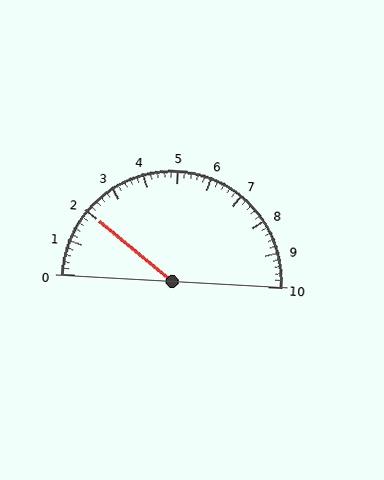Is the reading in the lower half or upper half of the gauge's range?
The reading is in the lower half of the range (0 to 10).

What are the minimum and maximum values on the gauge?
The gauge ranges from 0 to 10.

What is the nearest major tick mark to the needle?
The nearest major tick mark is 2.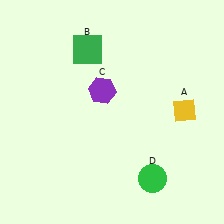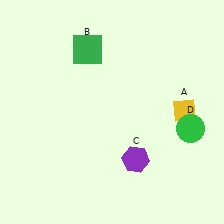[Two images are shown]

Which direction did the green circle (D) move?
The green circle (D) moved up.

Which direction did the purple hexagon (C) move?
The purple hexagon (C) moved down.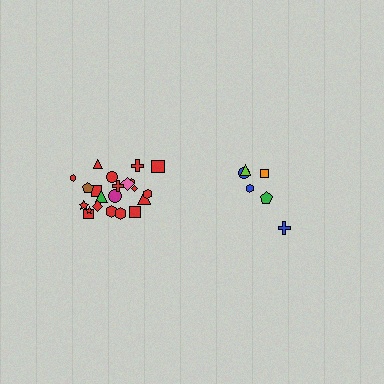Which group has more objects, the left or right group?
The left group.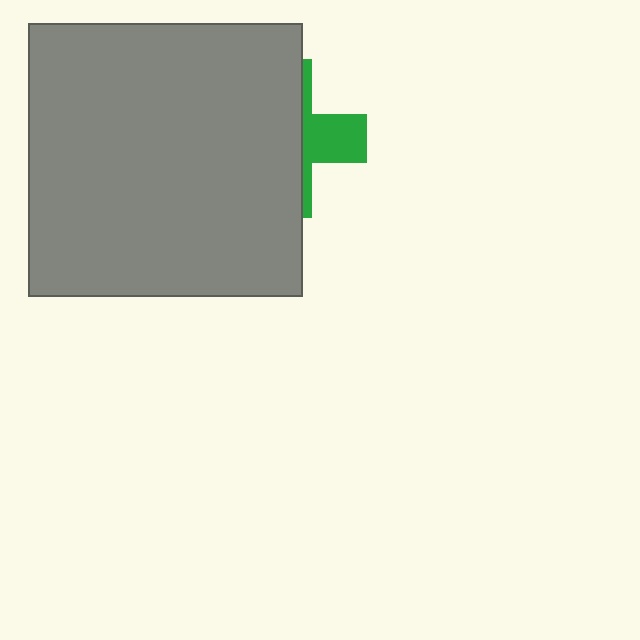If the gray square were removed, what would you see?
You would see the complete green cross.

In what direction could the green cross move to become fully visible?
The green cross could move right. That would shift it out from behind the gray square entirely.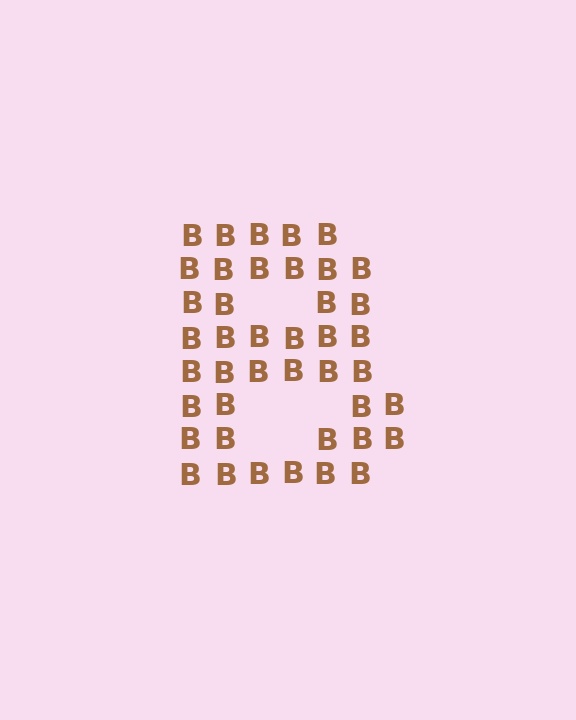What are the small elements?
The small elements are letter B's.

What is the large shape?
The large shape is the letter B.